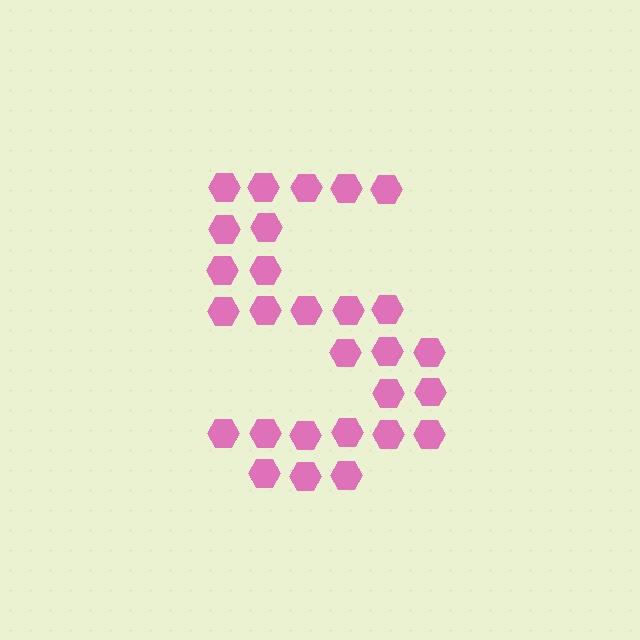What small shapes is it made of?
It is made of small hexagons.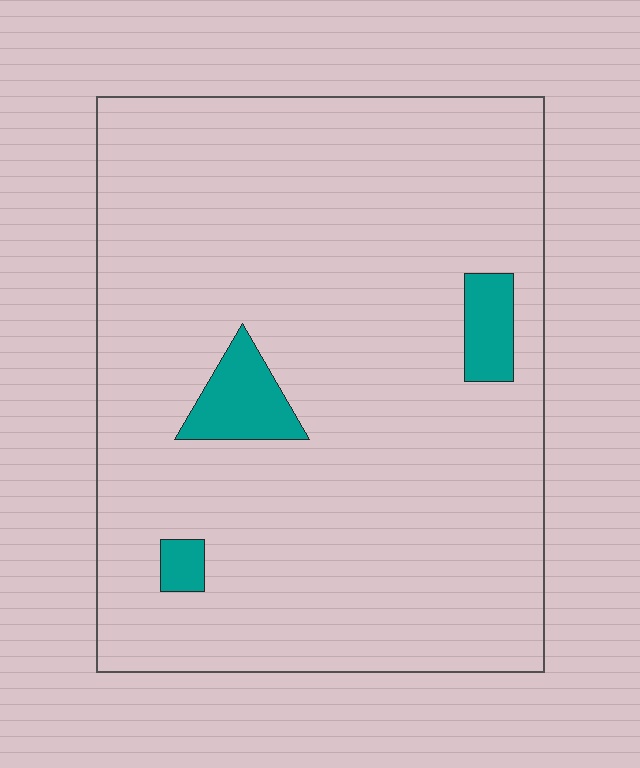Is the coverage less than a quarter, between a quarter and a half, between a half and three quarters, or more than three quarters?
Less than a quarter.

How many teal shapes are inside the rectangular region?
3.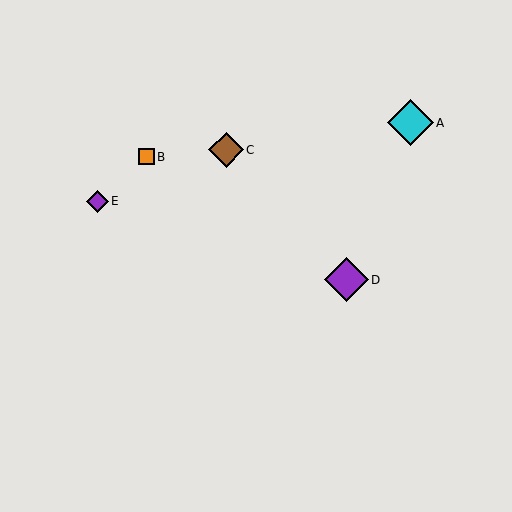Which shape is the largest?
The cyan diamond (labeled A) is the largest.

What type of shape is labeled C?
Shape C is a brown diamond.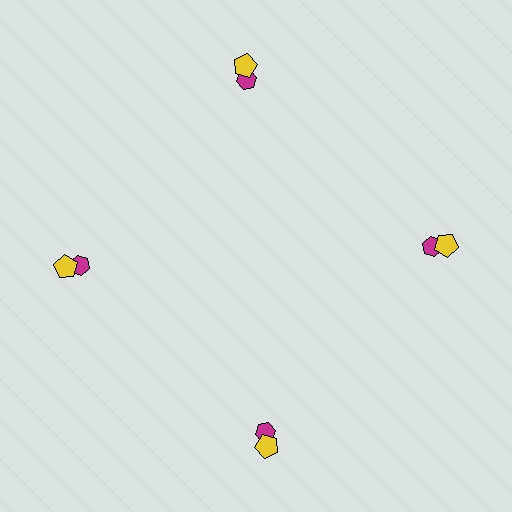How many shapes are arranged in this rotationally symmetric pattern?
There are 8 shapes, arranged in 4 groups of 2.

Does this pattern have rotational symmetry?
Yes, this pattern has 4-fold rotational symmetry. It looks the same after rotating 90 degrees around the center.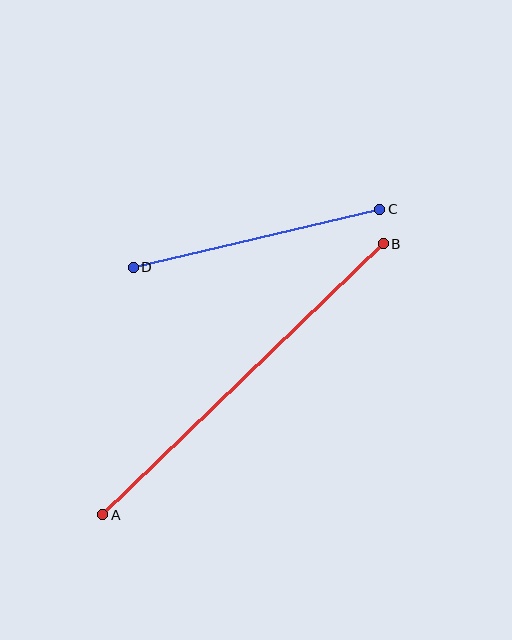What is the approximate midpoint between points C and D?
The midpoint is at approximately (256, 238) pixels.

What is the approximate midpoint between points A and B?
The midpoint is at approximately (243, 379) pixels.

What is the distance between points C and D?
The distance is approximately 253 pixels.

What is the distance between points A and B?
The distance is approximately 390 pixels.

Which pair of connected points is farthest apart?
Points A and B are farthest apart.